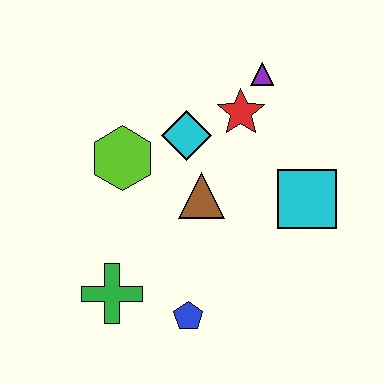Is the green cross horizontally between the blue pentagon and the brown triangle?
No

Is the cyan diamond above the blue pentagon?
Yes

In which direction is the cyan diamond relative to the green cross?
The cyan diamond is above the green cross.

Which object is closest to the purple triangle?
The red star is closest to the purple triangle.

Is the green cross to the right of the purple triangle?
No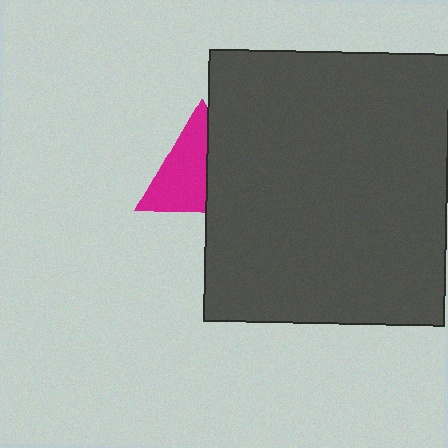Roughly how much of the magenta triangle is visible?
About half of it is visible (roughly 58%).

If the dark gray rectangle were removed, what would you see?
You would see the complete magenta triangle.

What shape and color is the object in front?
The object in front is a dark gray rectangle.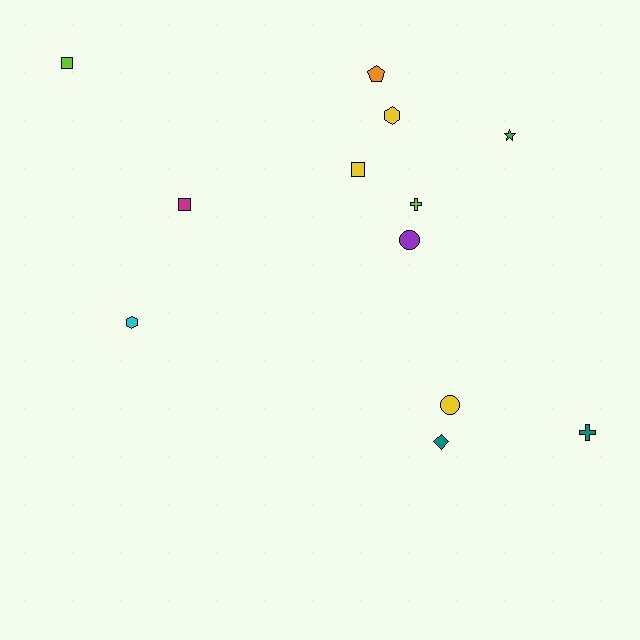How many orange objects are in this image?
There is 1 orange object.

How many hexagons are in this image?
There are 2 hexagons.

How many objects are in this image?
There are 12 objects.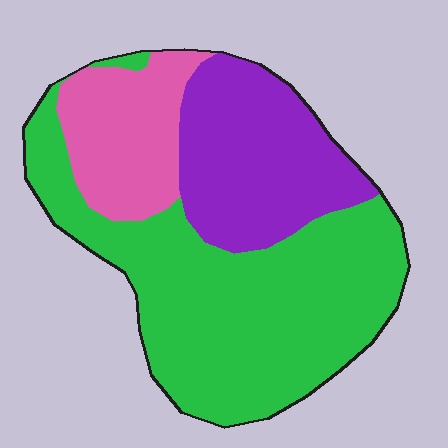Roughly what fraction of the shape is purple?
Purple covers 27% of the shape.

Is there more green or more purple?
Green.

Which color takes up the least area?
Pink, at roughly 20%.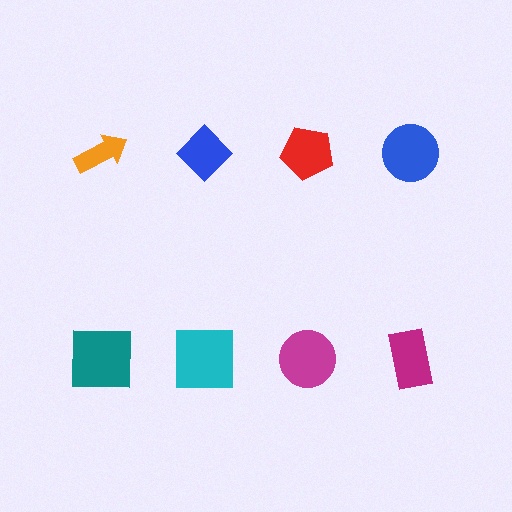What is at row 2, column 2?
A cyan square.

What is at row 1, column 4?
A blue circle.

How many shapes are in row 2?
4 shapes.